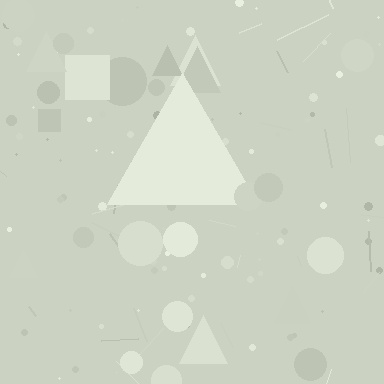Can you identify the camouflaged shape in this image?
The camouflaged shape is a triangle.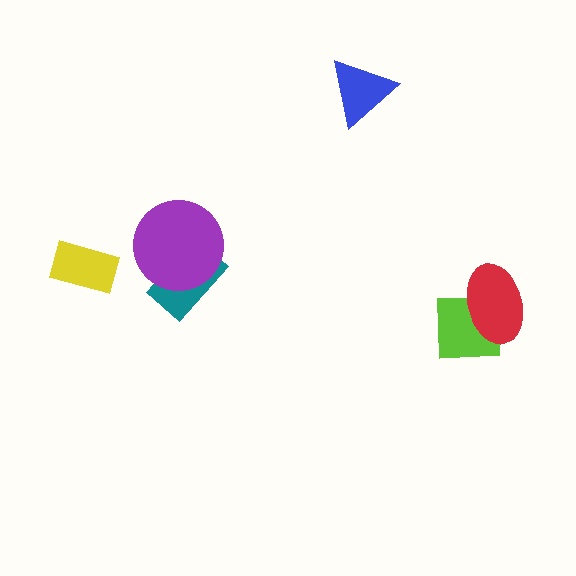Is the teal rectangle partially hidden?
Yes, it is partially covered by another shape.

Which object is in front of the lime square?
The red ellipse is in front of the lime square.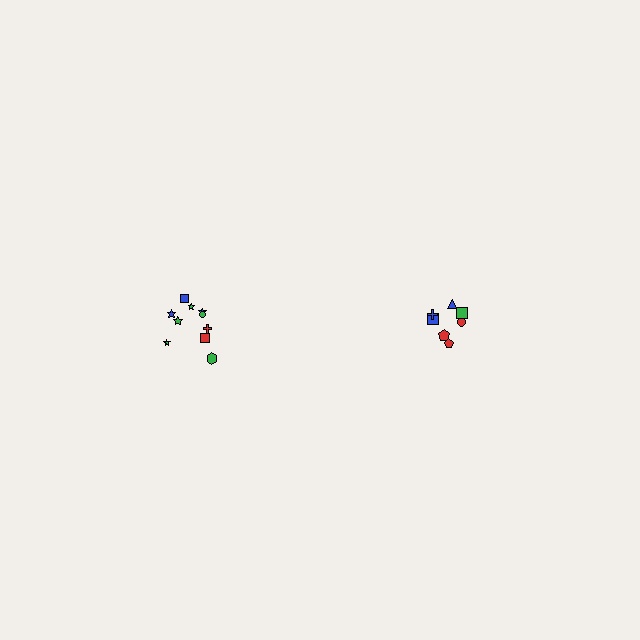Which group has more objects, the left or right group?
The left group.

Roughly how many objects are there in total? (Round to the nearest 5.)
Roughly 15 objects in total.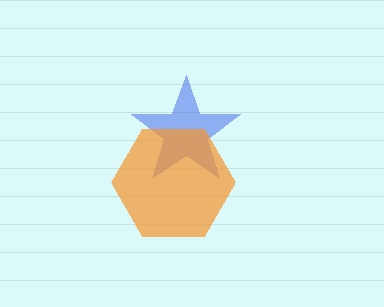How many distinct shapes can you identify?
There are 2 distinct shapes: a blue star, an orange hexagon.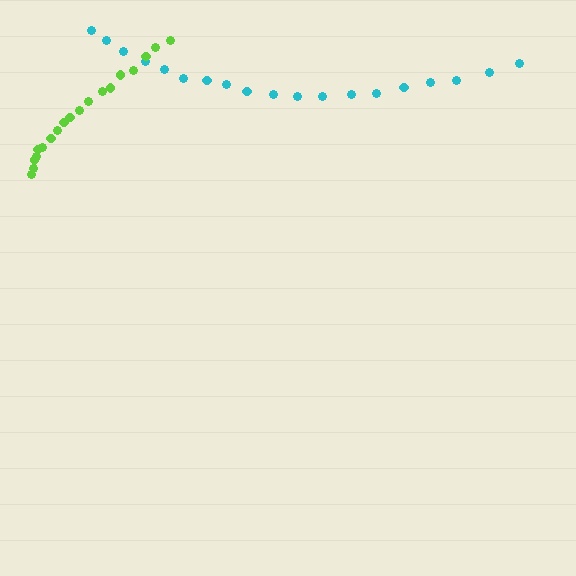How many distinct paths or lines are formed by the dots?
There are 2 distinct paths.